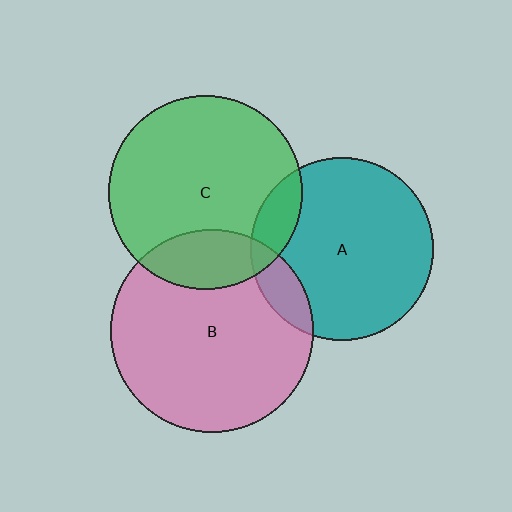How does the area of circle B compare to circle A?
Approximately 1.2 times.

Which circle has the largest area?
Circle B (pink).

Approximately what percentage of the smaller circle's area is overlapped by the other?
Approximately 20%.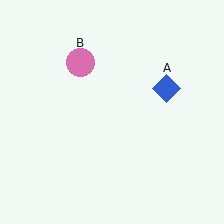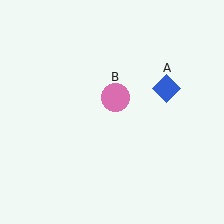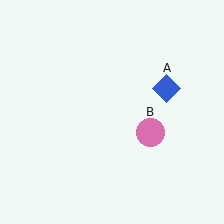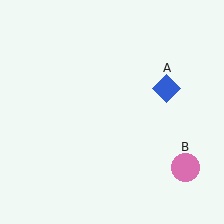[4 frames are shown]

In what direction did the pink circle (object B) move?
The pink circle (object B) moved down and to the right.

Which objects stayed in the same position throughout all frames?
Blue diamond (object A) remained stationary.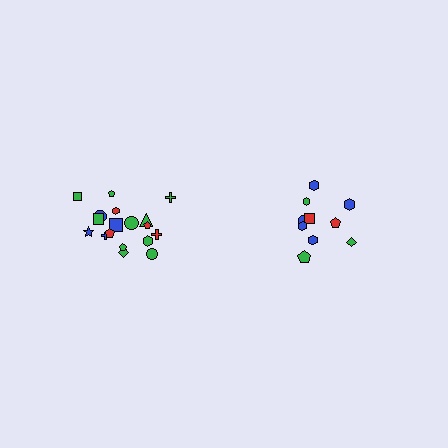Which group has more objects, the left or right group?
The left group.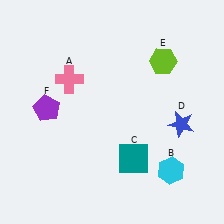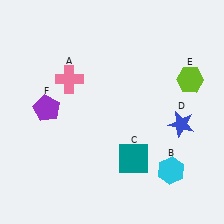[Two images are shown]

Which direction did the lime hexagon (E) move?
The lime hexagon (E) moved right.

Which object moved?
The lime hexagon (E) moved right.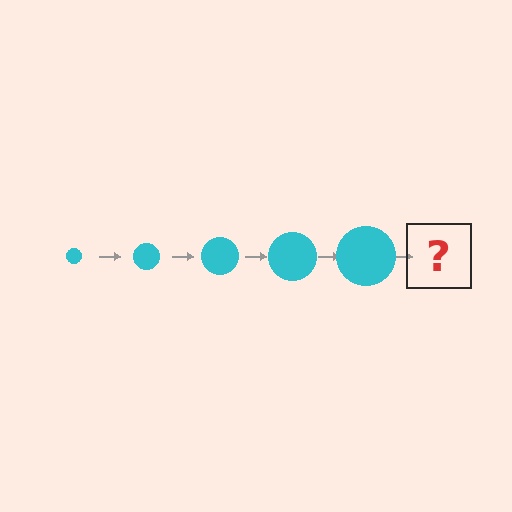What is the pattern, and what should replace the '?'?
The pattern is that the circle gets progressively larger each step. The '?' should be a cyan circle, larger than the previous one.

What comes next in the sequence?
The next element should be a cyan circle, larger than the previous one.